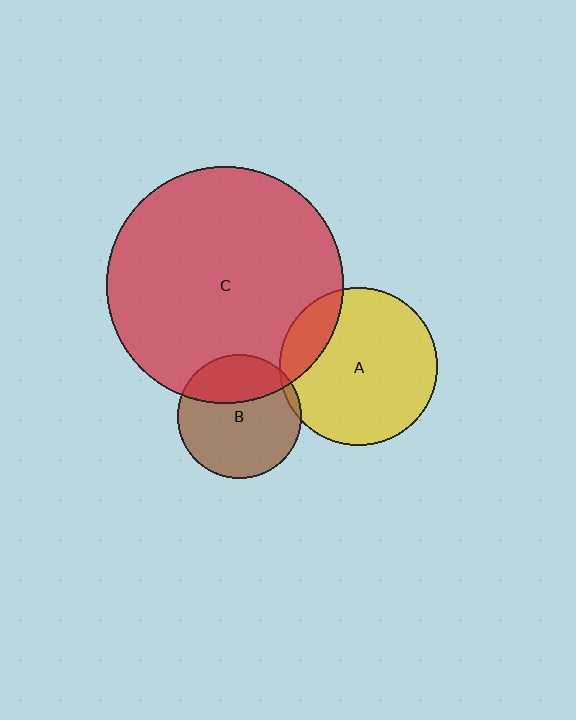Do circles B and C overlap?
Yes.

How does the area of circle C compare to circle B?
Approximately 3.6 times.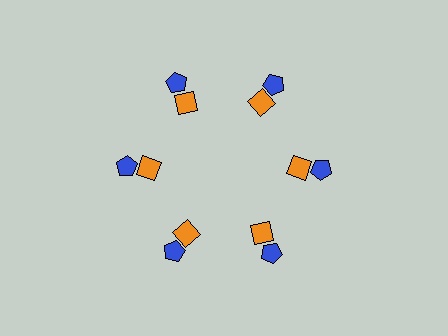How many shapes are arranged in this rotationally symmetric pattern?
There are 12 shapes, arranged in 6 groups of 2.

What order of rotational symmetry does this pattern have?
This pattern has 6-fold rotational symmetry.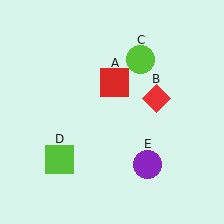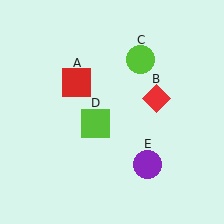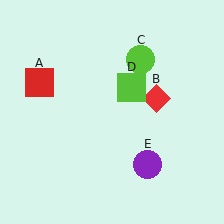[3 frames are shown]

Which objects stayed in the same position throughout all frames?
Red diamond (object B) and lime circle (object C) and purple circle (object E) remained stationary.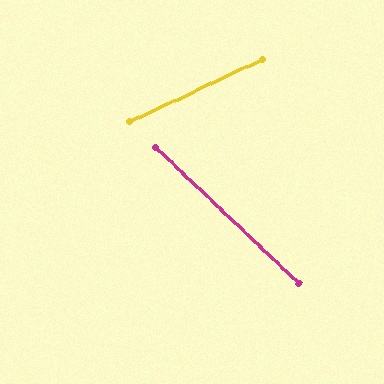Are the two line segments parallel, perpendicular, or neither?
Neither parallel nor perpendicular — they differ by about 69°.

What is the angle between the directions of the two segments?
Approximately 69 degrees.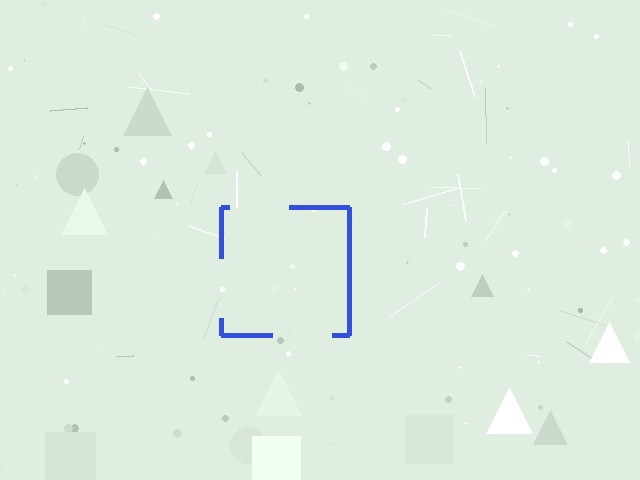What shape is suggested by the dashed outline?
The dashed outline suggests a square.